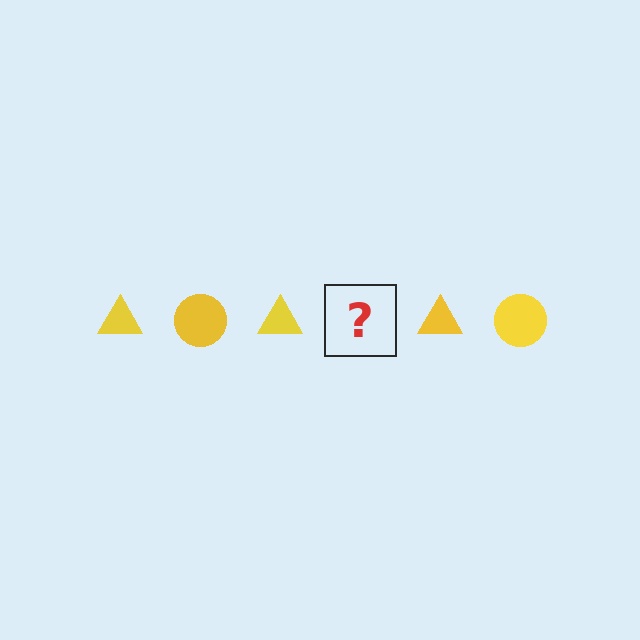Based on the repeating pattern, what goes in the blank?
The blank should be a yellow circle.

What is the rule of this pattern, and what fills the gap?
The rule is that the pattern cycles through triangle, circle shapes in yellow. The gap should be filled with a yellow circle.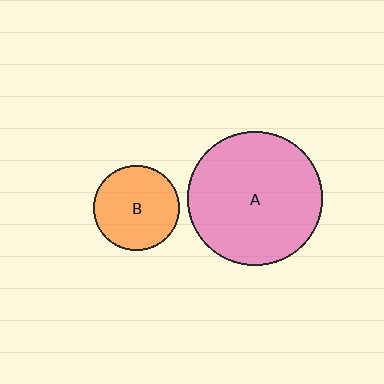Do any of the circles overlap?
No, none of the circles overlap.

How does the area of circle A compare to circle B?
Approximately 2.5 times.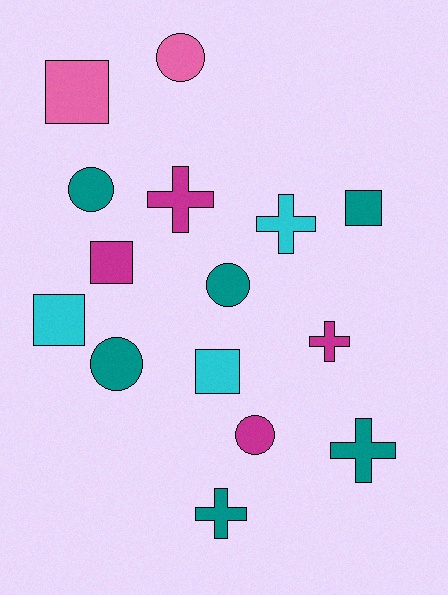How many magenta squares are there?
There is 1 magenta square.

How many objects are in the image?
There are 15 objects.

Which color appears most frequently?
Teal, with 6 objects.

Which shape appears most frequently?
Cross, with 5 objects.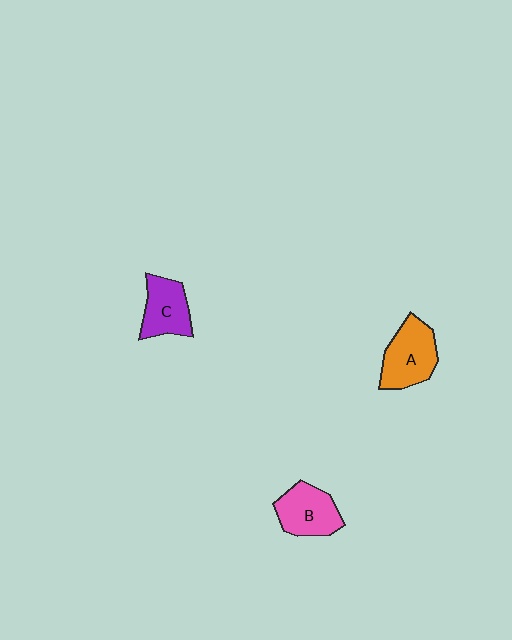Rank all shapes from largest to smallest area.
From largest to smallest: A (orange), B (pink), C (purple).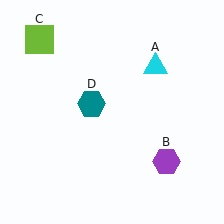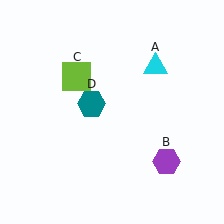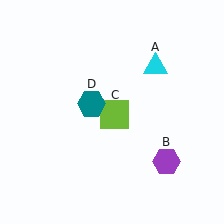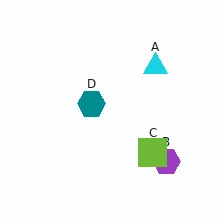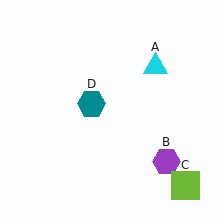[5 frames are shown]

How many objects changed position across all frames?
1 object changed position: lime square (object C).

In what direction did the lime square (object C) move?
The lime square (object C) moved down and to the right.